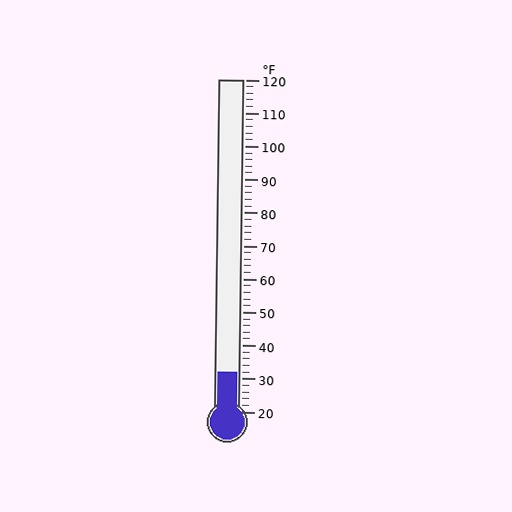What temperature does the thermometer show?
The thermometer shows approximately 32°F.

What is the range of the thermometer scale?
The thermometer scale ranges from 20°F to 120°F.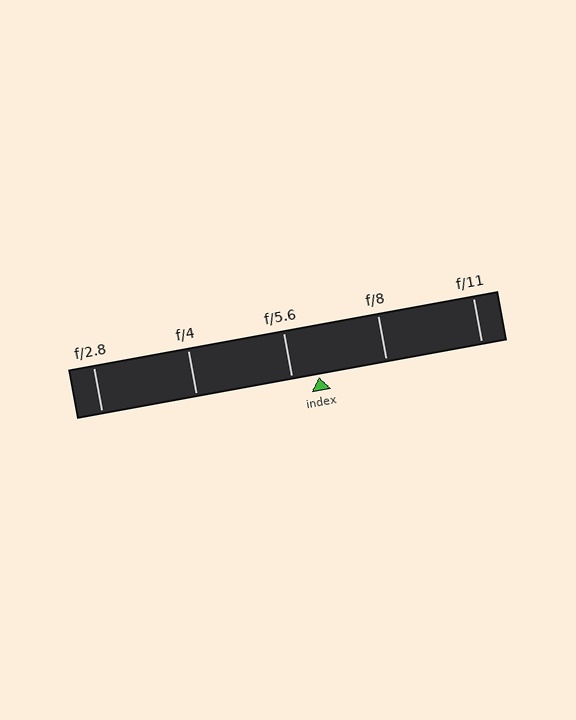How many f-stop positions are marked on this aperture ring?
There are 5 f-stop positions marked.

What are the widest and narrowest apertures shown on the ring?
The widest aperture shown is f/2.8 and the narrowest is f/11.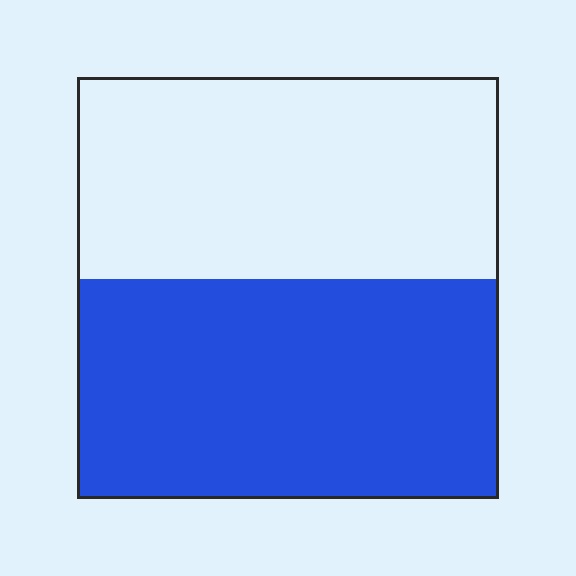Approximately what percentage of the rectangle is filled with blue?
Approximately 50%.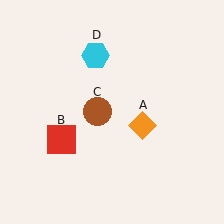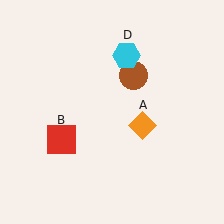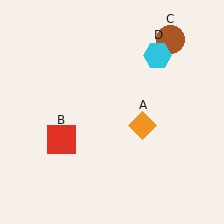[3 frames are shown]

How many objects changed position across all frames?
2 objects changed position: brown circle (object C), cyan hexagon (object D).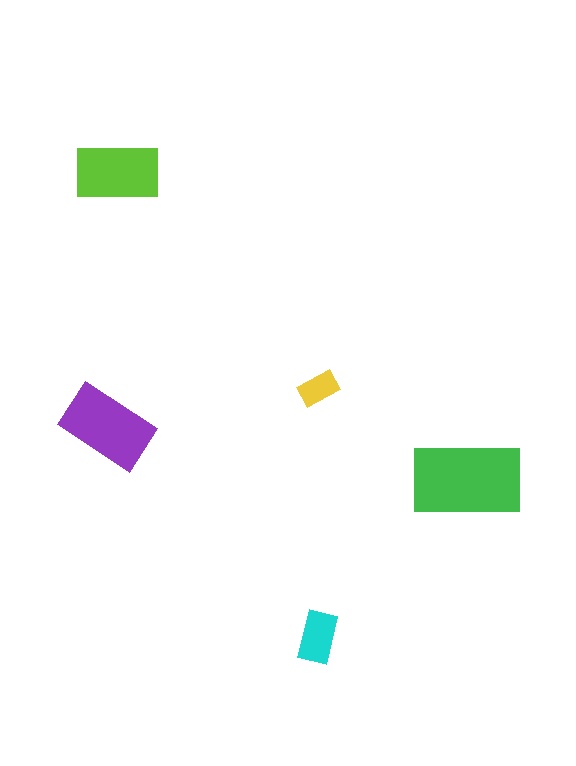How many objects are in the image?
There are 5 objects in the image.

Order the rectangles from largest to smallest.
the green one, the purple one, the lime one, the cyan one, the yellow one.